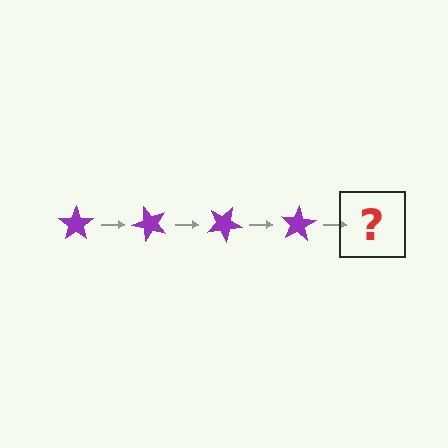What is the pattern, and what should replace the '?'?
The pattern is that the star rotates 50 degrees each step. The '?' should be a purple star rotated 200 degrees.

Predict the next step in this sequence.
The next step is a purple star rotated 200 degrees.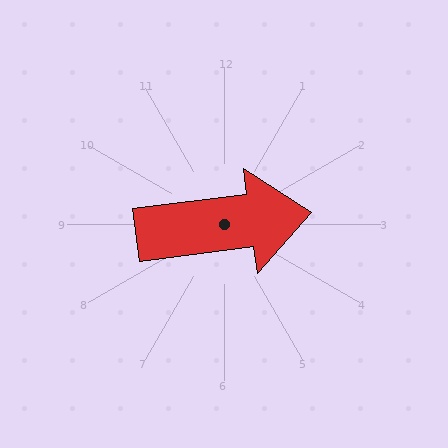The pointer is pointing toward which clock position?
Roughly 3 o'clock.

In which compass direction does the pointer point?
East.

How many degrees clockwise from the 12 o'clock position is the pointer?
Approximately 83 degrees.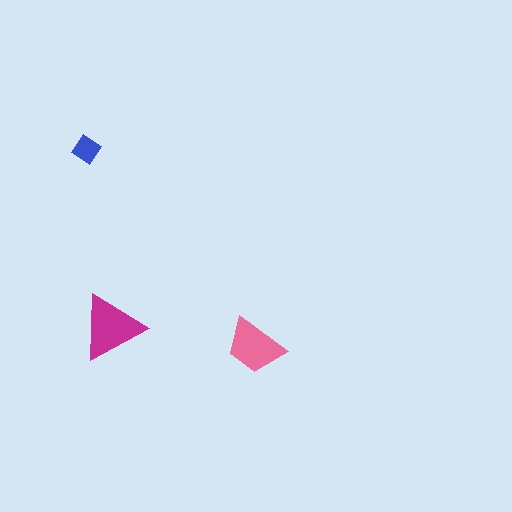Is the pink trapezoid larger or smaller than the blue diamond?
Larger.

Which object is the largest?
The magenta triangle.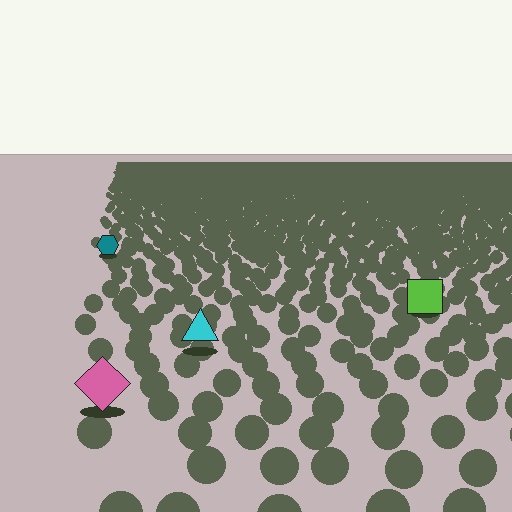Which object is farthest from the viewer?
The teal hexagon is farthest from the viewer. It appears smaller and the ground texture around it is denser.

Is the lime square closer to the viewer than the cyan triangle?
No. The cyan triangle is closer — you can tell from the texture gradient: the ground texture is coarser near it.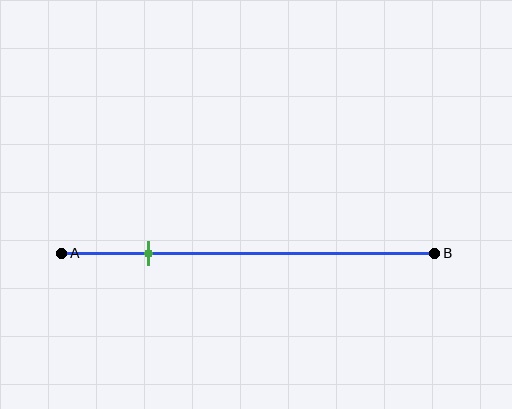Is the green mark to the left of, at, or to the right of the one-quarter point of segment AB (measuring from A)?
The green mark is approximately at the one-quarter point of segment AB.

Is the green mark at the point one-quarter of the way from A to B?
Yes, the mark is approximately at the one-quarter point.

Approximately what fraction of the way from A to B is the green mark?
The green mark is approximately 25% of the way from A to B.